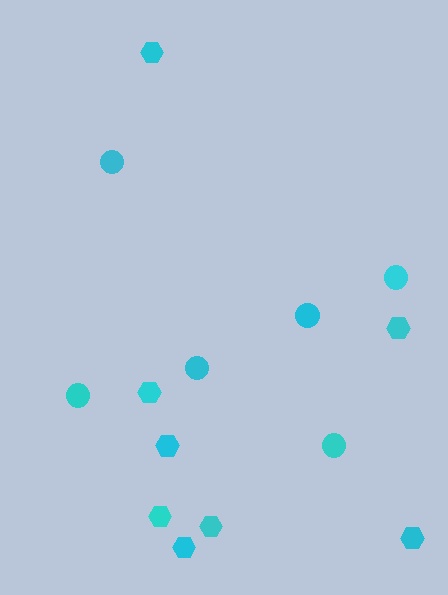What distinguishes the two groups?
There are 2 groups: one group of hexagons (8) and one group of circles (6).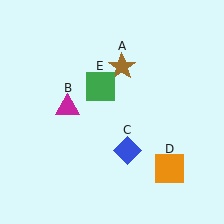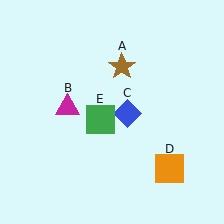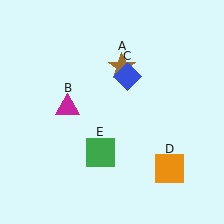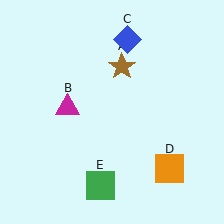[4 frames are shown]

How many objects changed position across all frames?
2 objects changed position: blue diamond (object C), green square (object E).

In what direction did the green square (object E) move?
The green square (object E) moved down.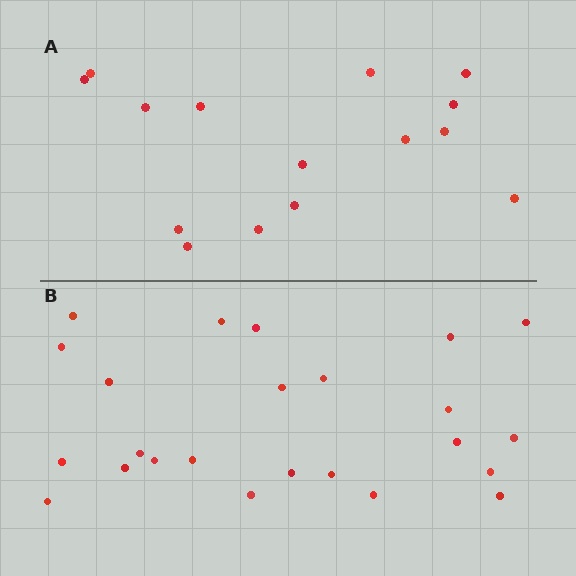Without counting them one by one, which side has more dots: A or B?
Region B (the bottom region) has more dots.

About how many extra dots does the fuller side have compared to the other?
Region B has roughly 8 or so more dots than region A.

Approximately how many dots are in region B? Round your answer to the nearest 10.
About 20 dots. (The exact count is 24, which rounds to 20.)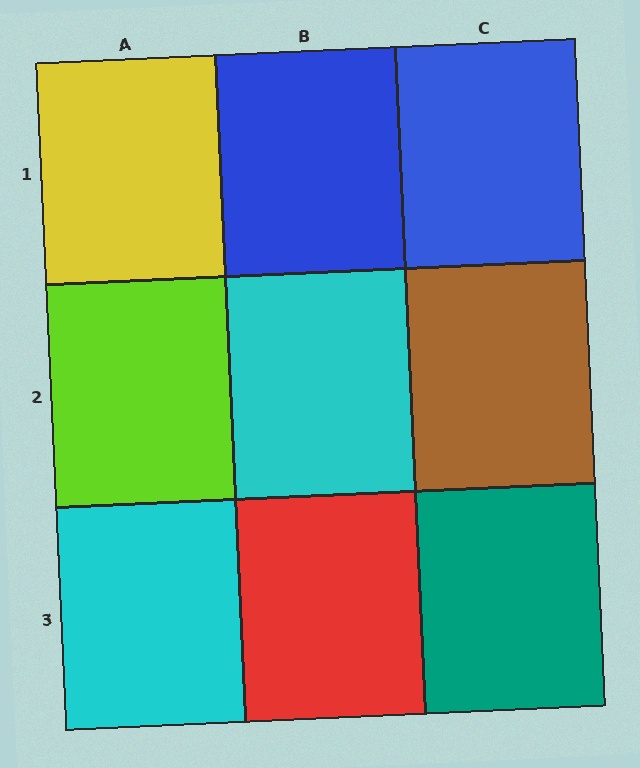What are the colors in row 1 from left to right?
Yellow, blue, blue.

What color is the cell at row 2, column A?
Lime.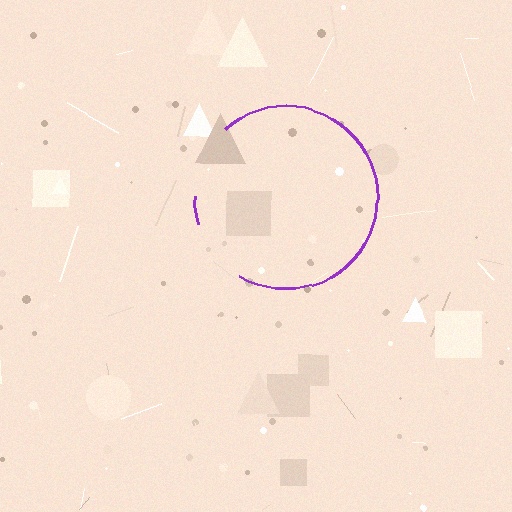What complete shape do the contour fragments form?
The contour fragments form a circle.